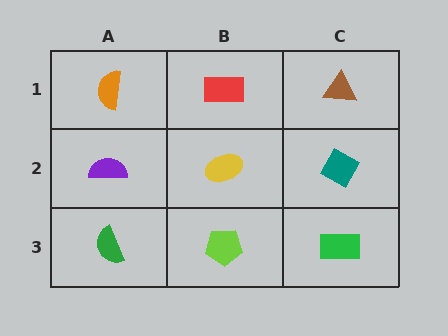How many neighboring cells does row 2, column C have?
3.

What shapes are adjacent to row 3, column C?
A teal diamond (row 2, column C), a lime pentagon (row 3, column B).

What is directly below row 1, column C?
A teal diamond.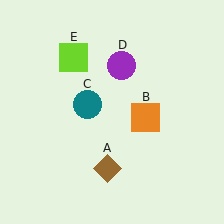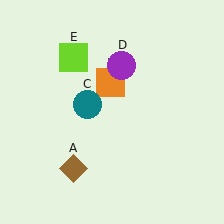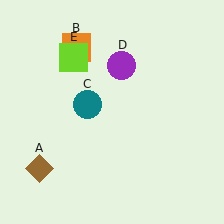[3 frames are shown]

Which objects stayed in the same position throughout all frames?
Teal circle (object C) and purple circle (object D) and lime square (object E) remained stationary.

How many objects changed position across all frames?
2 objects changed position: brown diamond (object A), orange square (object B).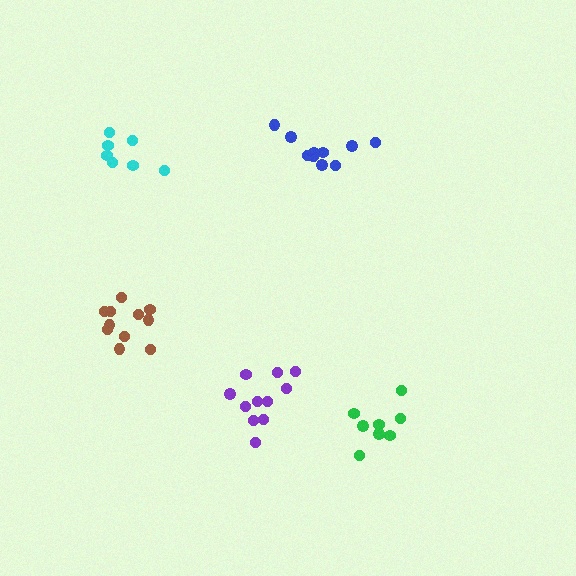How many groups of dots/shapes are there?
There are 5 groups.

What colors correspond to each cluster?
The clusters are colored: blue, purple, brown, cyan, green.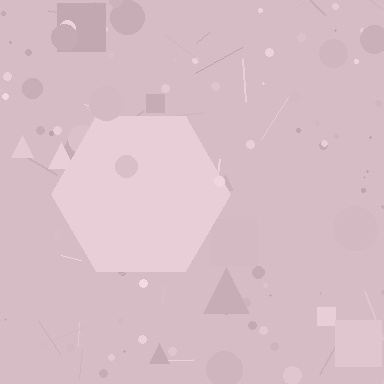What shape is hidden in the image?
A hexagon is hidden in the image.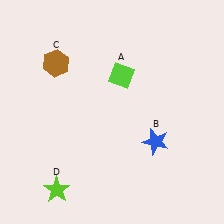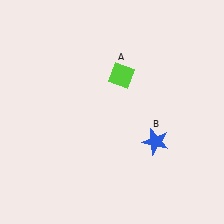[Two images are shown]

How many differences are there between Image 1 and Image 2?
There are 2 differences between the two images.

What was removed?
The lime star (D), the brown hexagon (C) were removed in Image 2.